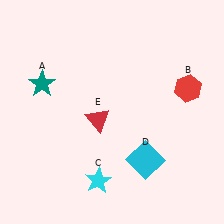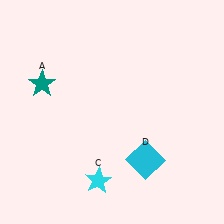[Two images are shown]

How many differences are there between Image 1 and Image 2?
There are 2 differences between the two images.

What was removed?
The red hexagon (B), the red triangle (E) were removed in Image 2.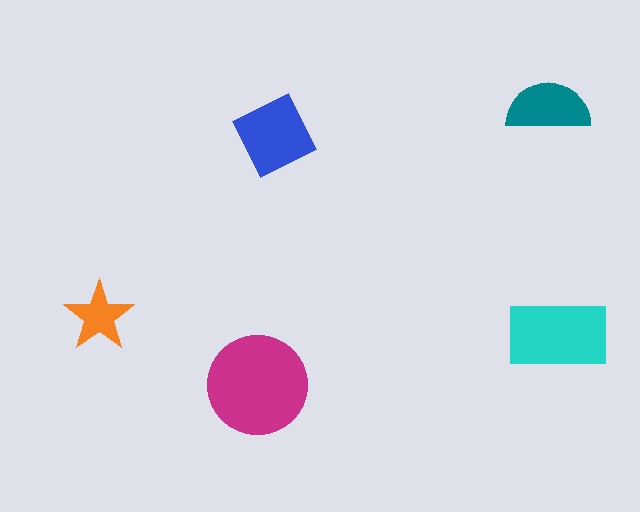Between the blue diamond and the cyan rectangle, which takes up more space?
The cyan rectangle.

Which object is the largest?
The magenta circle.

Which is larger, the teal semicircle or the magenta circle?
The magenta circle.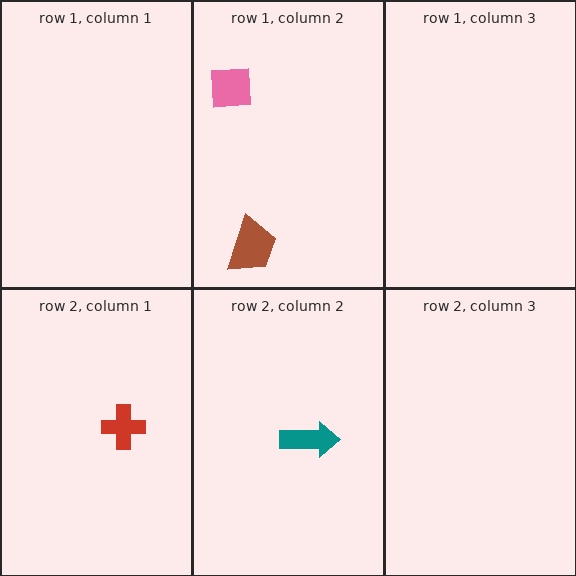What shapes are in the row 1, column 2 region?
The pink square, the brown trapezoid.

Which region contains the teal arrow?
The row 2, column 2 region.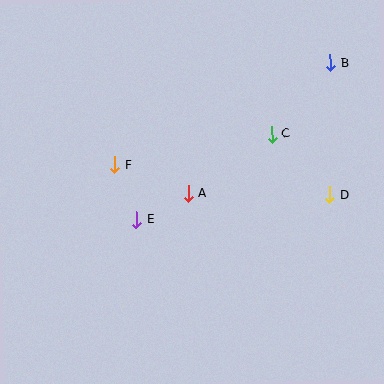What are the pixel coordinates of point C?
Point C is at (272, 134).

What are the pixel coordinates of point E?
Point E is at (136, 220).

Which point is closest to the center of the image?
Point A at (188, 193) is closest to the center.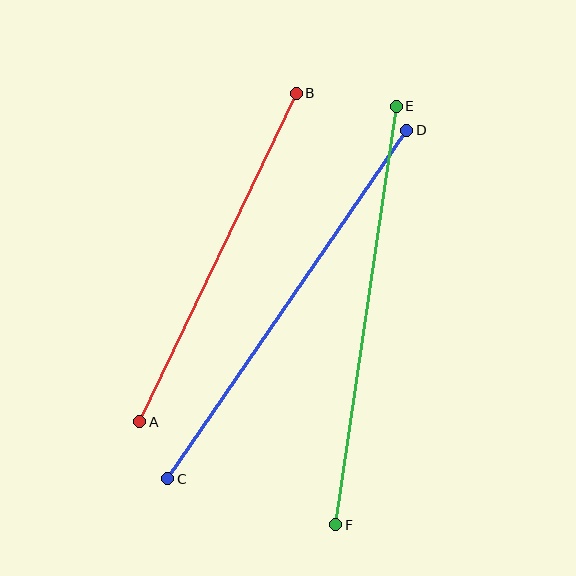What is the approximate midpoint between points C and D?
The midpoint is at approximately (287, 304) pixels.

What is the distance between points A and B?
The distance is approximately 364 pixels.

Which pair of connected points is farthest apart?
Points C and D are farthest apart.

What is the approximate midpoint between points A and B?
The midpoint is at approximately (218, 257) pixels.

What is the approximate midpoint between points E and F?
The midpoint is at approximately (366, 316) pixels.